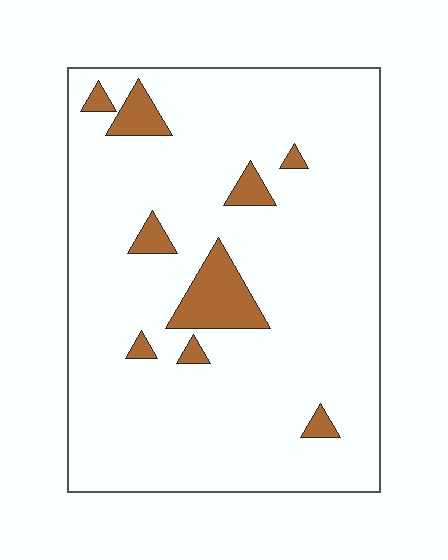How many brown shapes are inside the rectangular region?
9.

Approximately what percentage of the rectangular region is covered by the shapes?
Approximately 10%.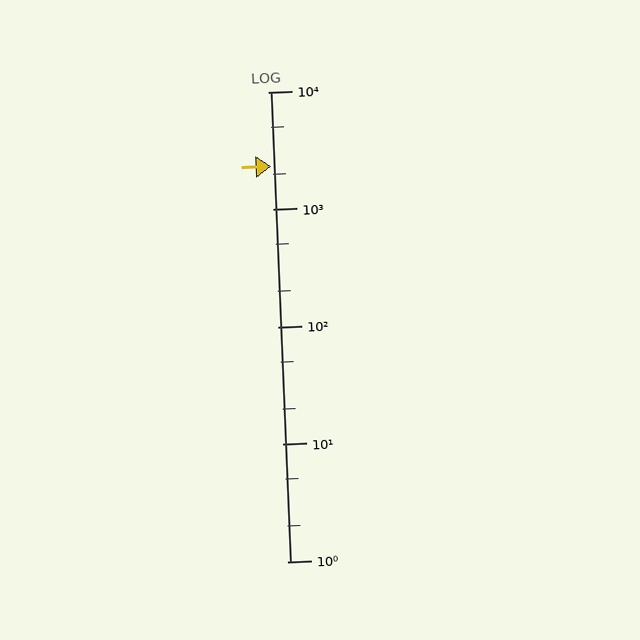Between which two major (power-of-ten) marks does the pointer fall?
The pointer is between 1000 and 10000.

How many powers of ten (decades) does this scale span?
The scale spans 4 decades, from 1 to 10000.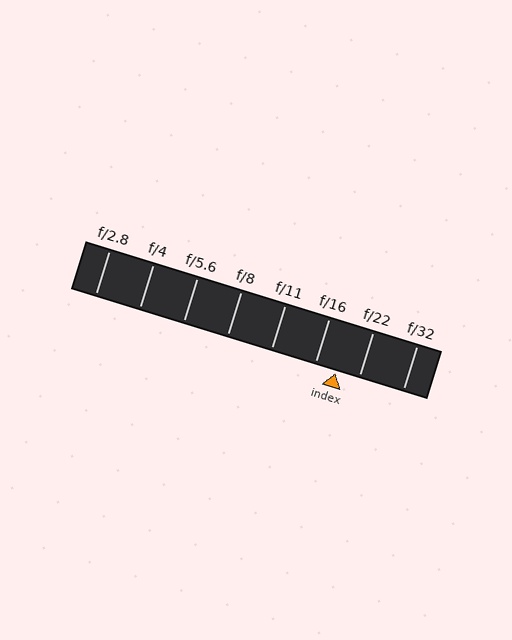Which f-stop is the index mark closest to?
The index mark is closest to f/16.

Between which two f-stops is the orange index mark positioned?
The index mark is between f/16 and f/22.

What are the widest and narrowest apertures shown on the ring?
The widest aperture shown is f/2.8 and the narrowest is f/32.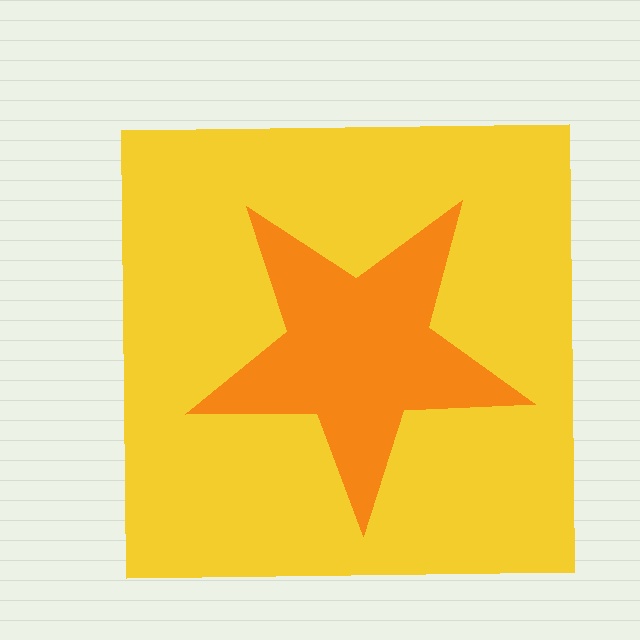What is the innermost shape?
The orange star.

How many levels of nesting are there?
2.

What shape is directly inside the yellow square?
The orange star.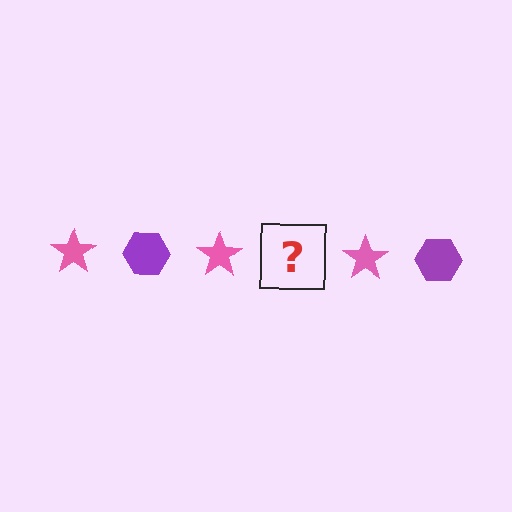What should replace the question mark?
The question mark should be replaced with a purple hexagon.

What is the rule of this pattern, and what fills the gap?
The rule is that the pattern alternates between pink star and purple hexagon. The gap should be filled with a purple hexagon.